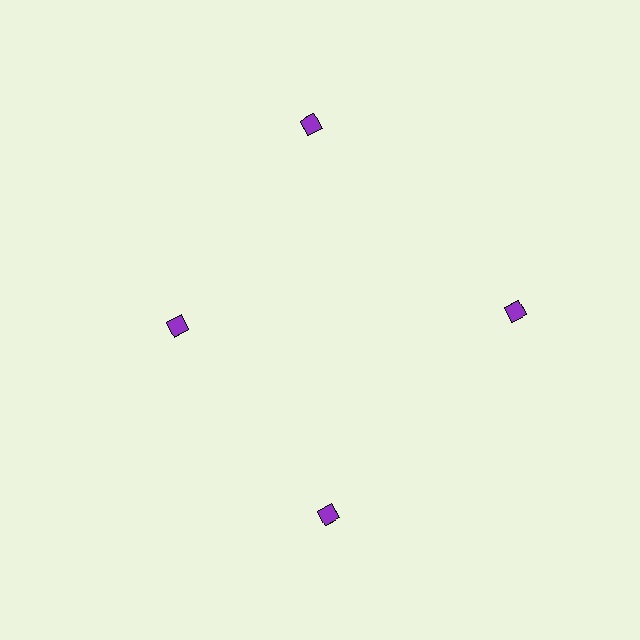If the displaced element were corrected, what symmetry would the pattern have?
It would have 4-fold rotational symmetry — the pattern would map onto itself every 90 degrees.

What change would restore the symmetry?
The symmetry would be restored by moving it outward, back onto the ring so that all 4 diamonds sit at equal angles and equal distance from the center.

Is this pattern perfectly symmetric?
No. The 4 purple diamonds are arranged in a ring, but one element near the 9 o'clock position is pulled inward toward the center, breaking the 4-fold rotational symmetry.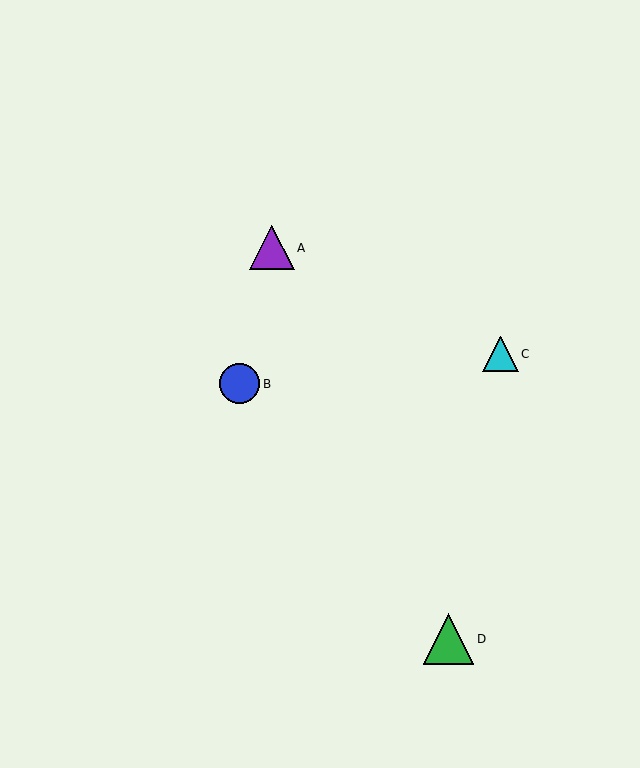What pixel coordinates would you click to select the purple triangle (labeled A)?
Click at (272, 248) to select the purple triangle A.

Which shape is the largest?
The green triangle (labeled D) is the largest.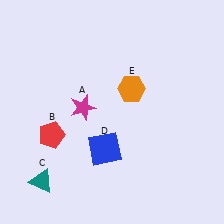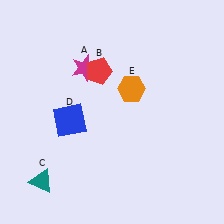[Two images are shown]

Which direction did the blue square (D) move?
The blue square (D) moved left.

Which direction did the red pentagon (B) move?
The red pentagon (B) moved up.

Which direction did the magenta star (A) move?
The magenta star (A) moved up.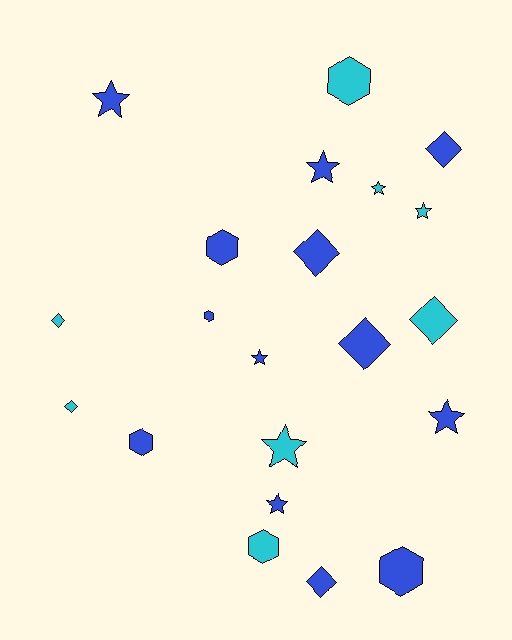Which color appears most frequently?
Blue, with 13 objects.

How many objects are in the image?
There are 21 objects.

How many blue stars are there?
There are 5 blue stars.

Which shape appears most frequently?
Star, with 8 objects.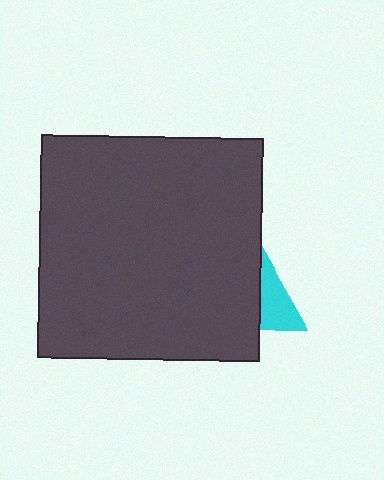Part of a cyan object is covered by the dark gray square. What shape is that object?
It is a triangle.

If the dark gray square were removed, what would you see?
You would see the complete cyan triangle.